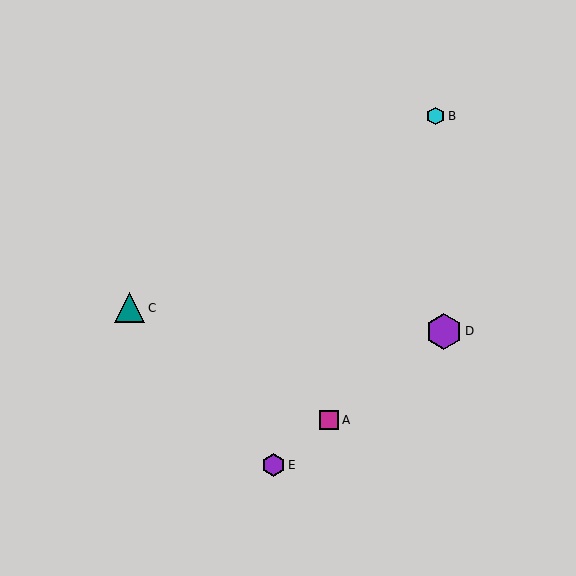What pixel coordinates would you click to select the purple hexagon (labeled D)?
Click at (444, 331) to select the purple hexagon D.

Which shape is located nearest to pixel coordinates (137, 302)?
The teal triangle (labeled C) at (130, 308) is nearest to that location.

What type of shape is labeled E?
Shape E is a purple hexagon.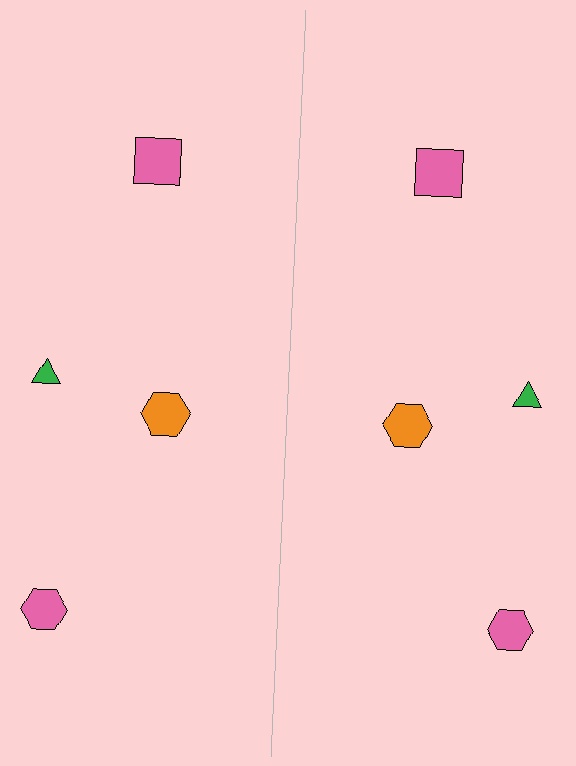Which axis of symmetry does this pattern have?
The pattern has a vertical axis of symmetry running through the center of the image.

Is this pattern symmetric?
Yes, this pattern has bilateral (reflection) symmetry.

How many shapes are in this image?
There are 8 shapes in this image.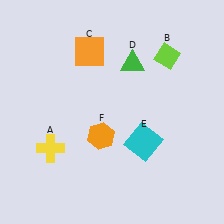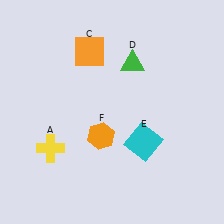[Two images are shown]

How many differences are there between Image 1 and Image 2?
There is 1 difference between the two images.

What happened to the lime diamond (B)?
The lime diamond (B) was removed in Image 2. It was in the top-right area of Image 1.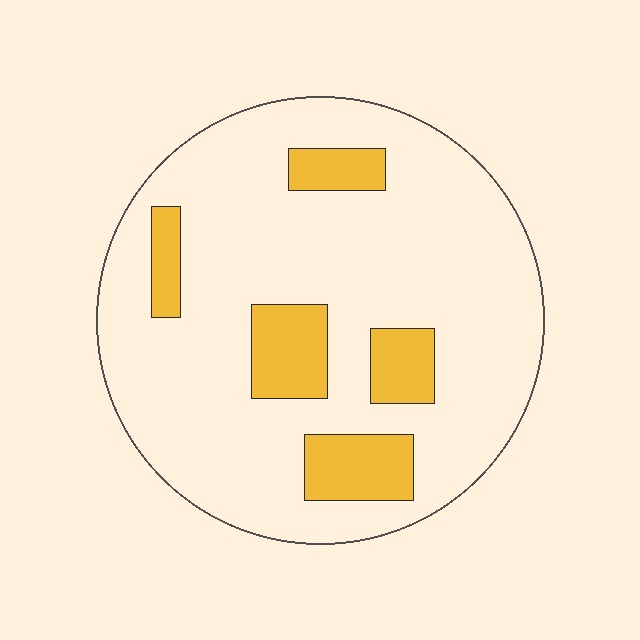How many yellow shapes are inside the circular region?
5.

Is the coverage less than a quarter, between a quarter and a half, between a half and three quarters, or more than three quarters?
Less than a quarter.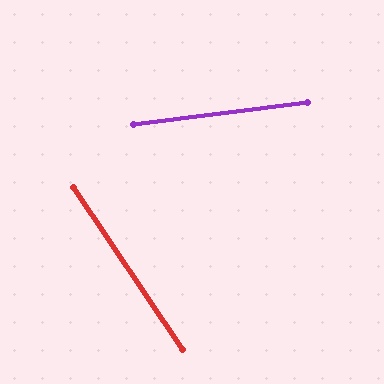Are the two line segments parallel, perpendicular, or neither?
Neither parallel nor perpendicular — they differ by about 63°.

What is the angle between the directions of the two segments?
Approximately 63 degrees.